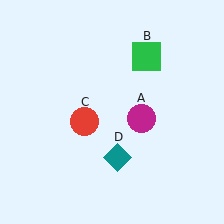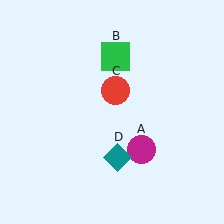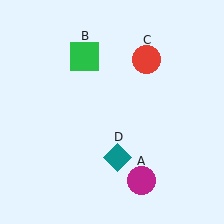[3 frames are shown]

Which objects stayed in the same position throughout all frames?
Teal diamond (object D) remained stationary.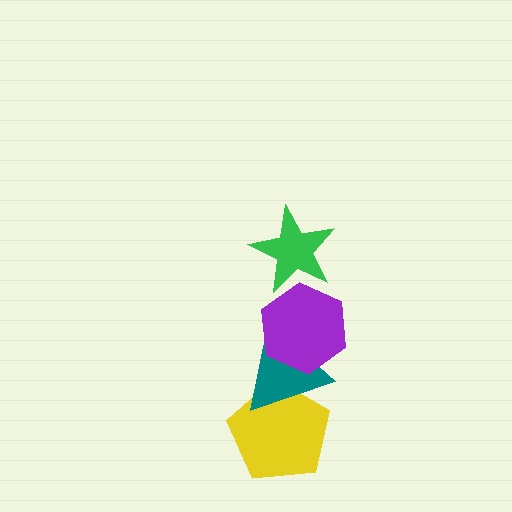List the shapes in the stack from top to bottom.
From top to bottom: the green star, the purple hexagon, the teal triangle, the yellow pentagon.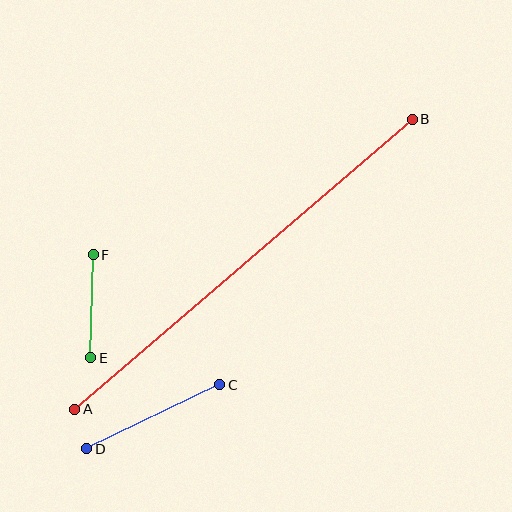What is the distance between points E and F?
The distance is approximately 103 pixels.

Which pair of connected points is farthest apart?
Points A and B are farthest apart.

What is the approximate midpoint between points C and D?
The midpoint is at approximately (153, 417) pixels.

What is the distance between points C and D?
The distance is approximately 148 pixels.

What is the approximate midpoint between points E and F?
The midpoint is at approximately (92, 306) pixels.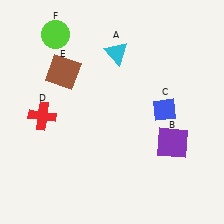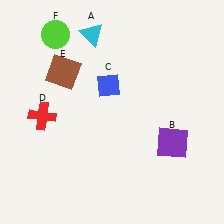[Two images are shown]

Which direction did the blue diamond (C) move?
The blue diamond (C) moved left.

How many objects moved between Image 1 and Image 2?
2 objects moved between the two images.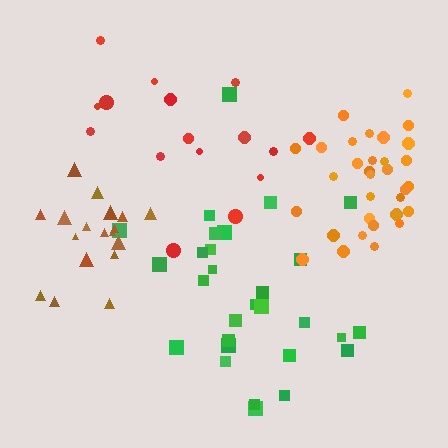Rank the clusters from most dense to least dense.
orange, brown, green, red.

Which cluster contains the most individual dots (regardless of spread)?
Orange (32).